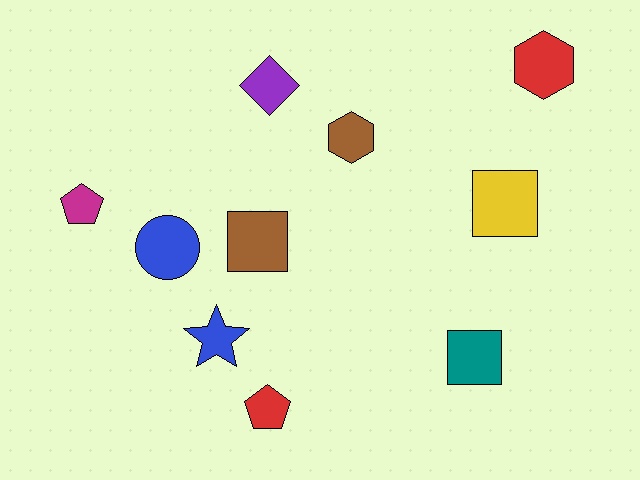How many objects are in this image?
There are 10 objects.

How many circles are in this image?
There is 1 circle.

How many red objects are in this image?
There are 2 red objects.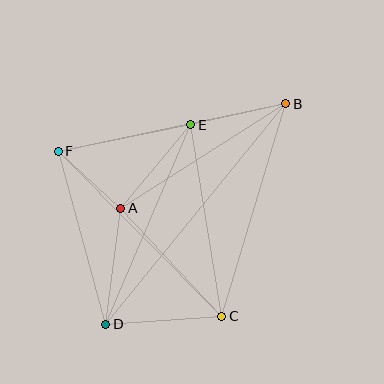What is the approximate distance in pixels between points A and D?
The distance between A and D is approximately 117 pixels.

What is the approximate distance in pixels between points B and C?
The distance between B and C is approximately 222 pixels.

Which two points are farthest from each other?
Points B and D are farthest from each other.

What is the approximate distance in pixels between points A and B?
The distance between A and B is approximately 195 pixels.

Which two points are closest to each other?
Points A and F are closest to each other.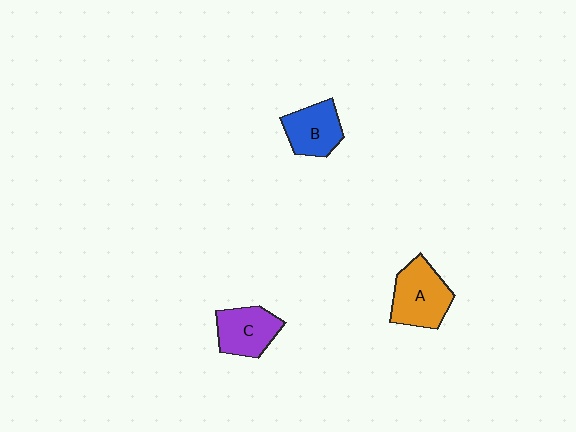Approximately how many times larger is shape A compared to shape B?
Approximately 1.3 times.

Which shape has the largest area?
Shape A (orange).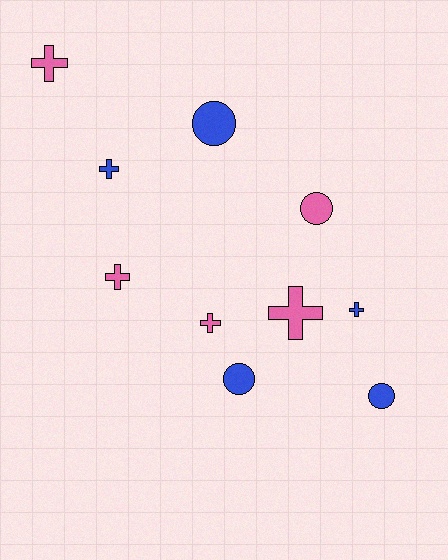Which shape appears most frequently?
Cross, with 6 objects.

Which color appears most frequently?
Blue, with 5 objects.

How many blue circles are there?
There are 3 blue circles.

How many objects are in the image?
There are 10 objects.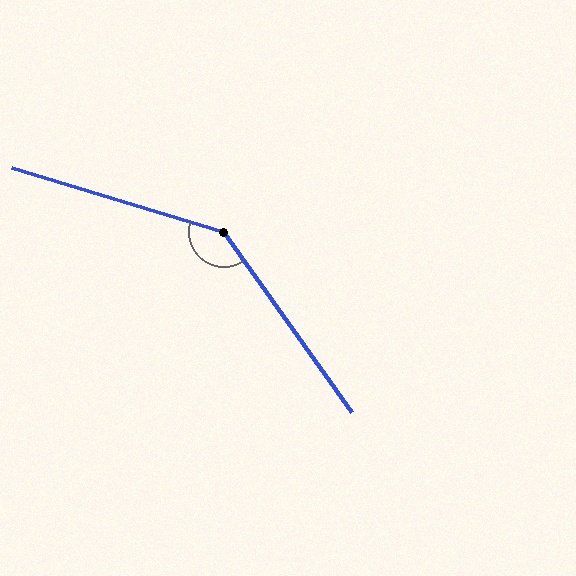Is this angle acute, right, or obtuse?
It is obtuse.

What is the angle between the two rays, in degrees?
Approximately 142 degrees.